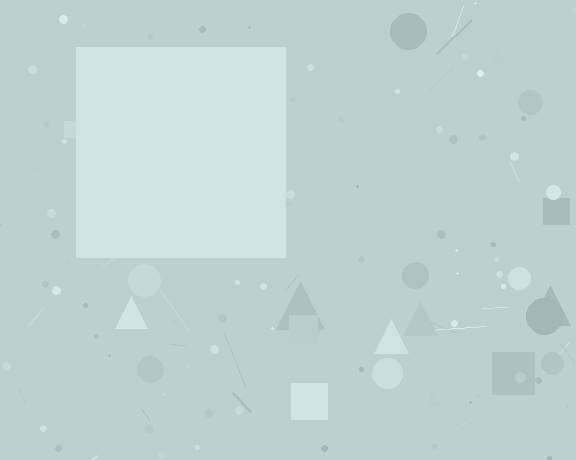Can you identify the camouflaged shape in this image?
The camouflaged shape is a square.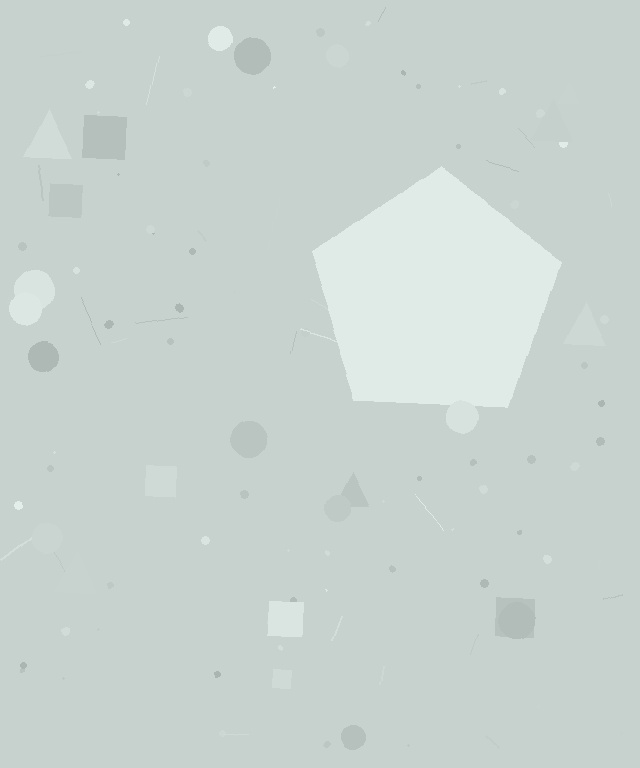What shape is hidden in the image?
A pentagon is hidden in the image.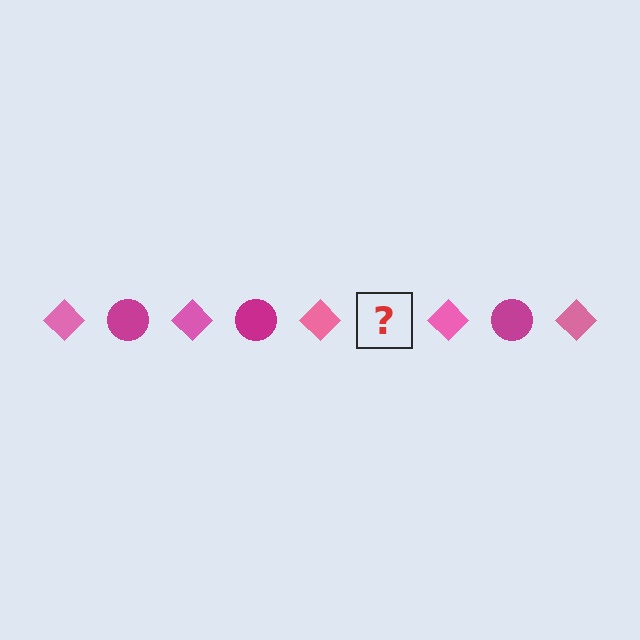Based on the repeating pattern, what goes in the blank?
The blank should be a magenta circle.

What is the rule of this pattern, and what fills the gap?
The rule is that the pattern alternates between pink diamond and magenta circle. The gap should be filled with a magenta circle.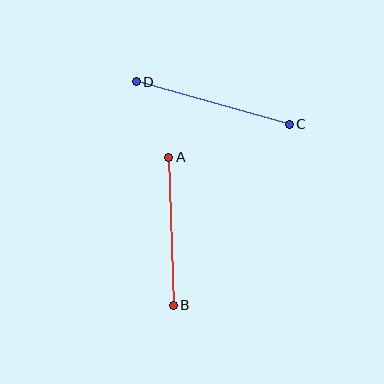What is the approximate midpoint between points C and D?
The midpoint is at approximately (213, 103) pixels.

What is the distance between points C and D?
The distance is approximately 159 pixels.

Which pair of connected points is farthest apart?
Points C and D are farthest apart.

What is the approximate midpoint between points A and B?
The midpoint is at approximately (171, 231) pixels.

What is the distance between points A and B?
The distance is approximately 148 pixels.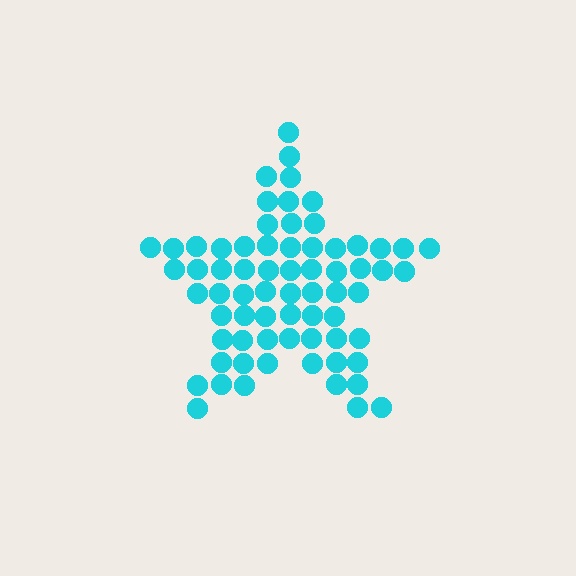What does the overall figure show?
The overall figure shows a star.